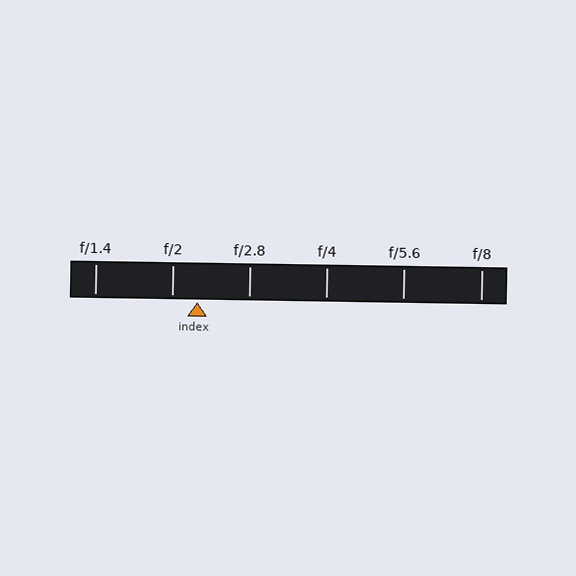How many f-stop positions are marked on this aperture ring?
There are 6 f-stop positions marked.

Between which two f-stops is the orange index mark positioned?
The index mark is between f/2 and f/2.8.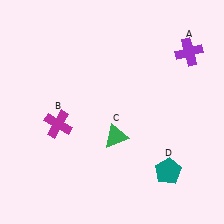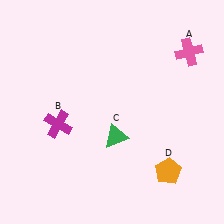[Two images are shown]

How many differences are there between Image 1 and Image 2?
There are 2 differences between the two images.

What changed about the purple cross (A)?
In Image 1, A is purple. In Image 2, it changed to pink.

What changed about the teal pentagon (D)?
In Image 1, D is teal. In Image 2, it changed to orange.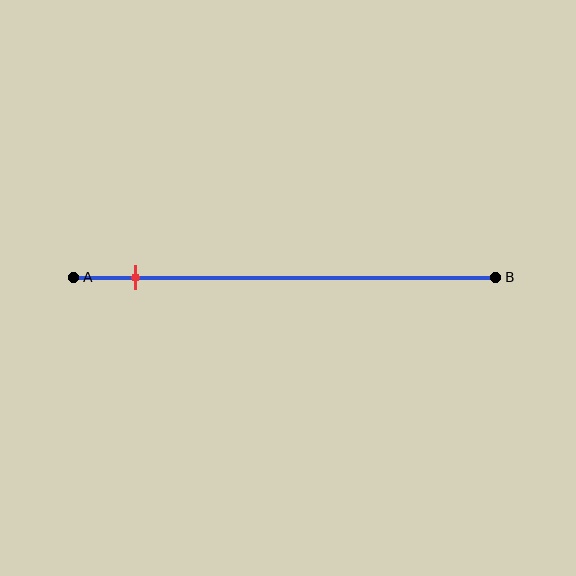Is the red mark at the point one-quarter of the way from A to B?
No, the mark is at about 15% from A, not at the 25% one-quarter point.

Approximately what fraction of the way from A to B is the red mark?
The red mark is approximately 15% of the way from A to B.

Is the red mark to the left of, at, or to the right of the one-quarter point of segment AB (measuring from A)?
The red mark is to the left of the one-quarter point of segment AB.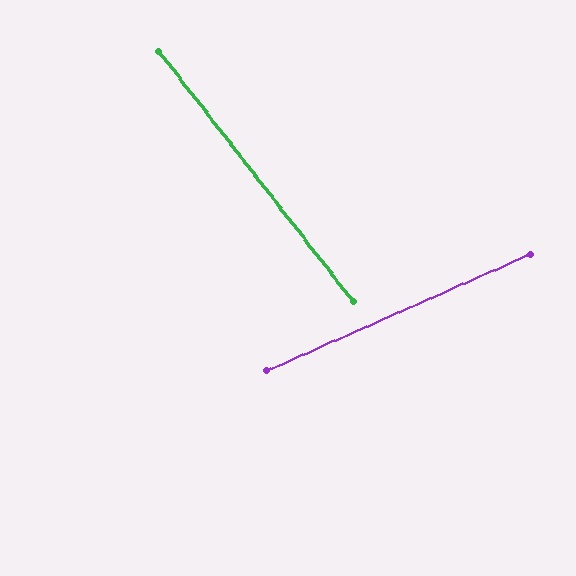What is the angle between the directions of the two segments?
Approximately 76 degrees.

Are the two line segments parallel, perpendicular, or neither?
Neither parallel nor perpendicular — they differ by about 76°.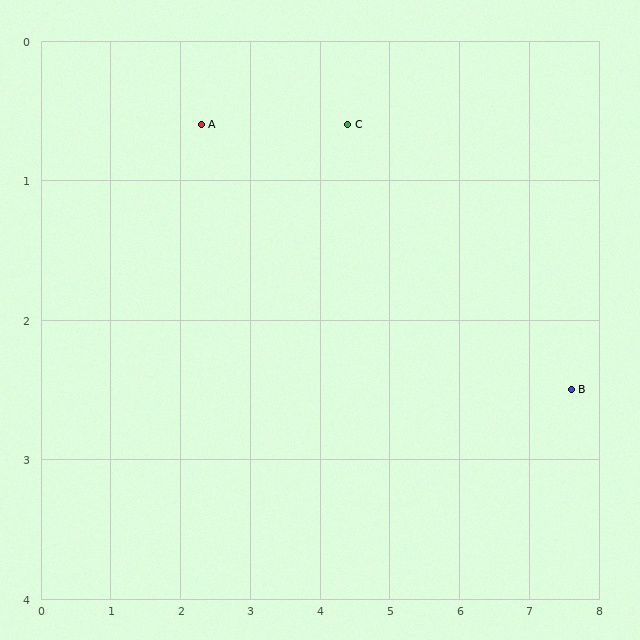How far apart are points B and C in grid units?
Points B and C are about 3.7 grid units apart.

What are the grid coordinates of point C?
Point C is at approximately (4.4, 0.6).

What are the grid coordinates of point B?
Point B is at approximately (7.6, 2.5).